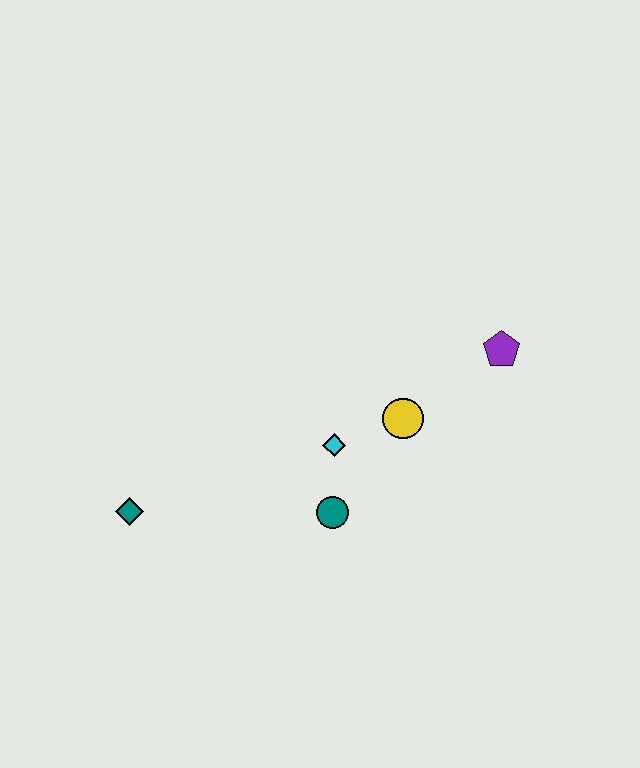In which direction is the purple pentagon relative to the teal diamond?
The purple pentagon is to the right of the teal diamond.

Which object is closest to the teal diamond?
The teal circle is closest to the teal diamond.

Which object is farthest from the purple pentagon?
The teal diamond is farthest from the purple pentagon.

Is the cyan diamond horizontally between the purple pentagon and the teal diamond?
Yes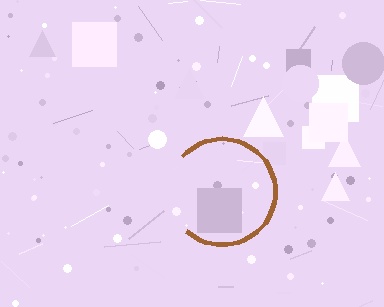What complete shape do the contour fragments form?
The contour fragments form a circle.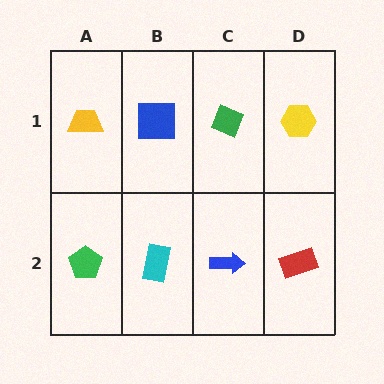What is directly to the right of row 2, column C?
A red rectangle.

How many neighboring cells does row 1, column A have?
2.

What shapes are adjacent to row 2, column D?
A yellow hexagon (row 1, column D), a blue arrow (row 2, column C).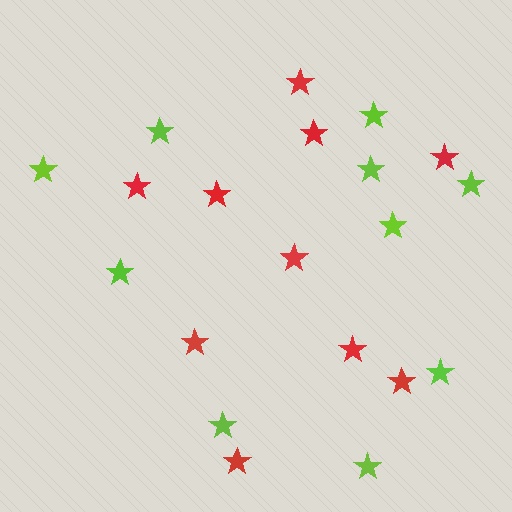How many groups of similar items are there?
There are 2 groups: one group of lime stars (10) and one group of red stars (10).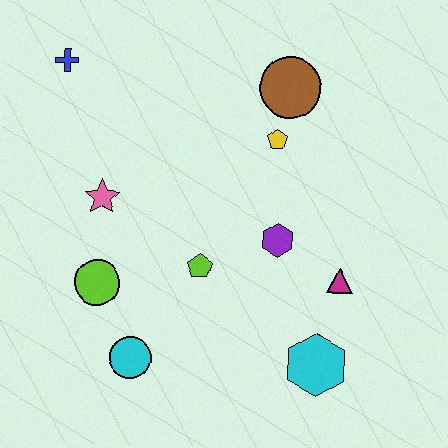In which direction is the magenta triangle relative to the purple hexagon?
The magenta triangle is to the right of the purple hexagon.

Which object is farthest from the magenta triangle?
The blue cross is farthest from the magenta triangle.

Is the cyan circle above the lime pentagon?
No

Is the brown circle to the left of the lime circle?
No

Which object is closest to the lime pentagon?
The purple hexagon is closest to the lime pentagon.